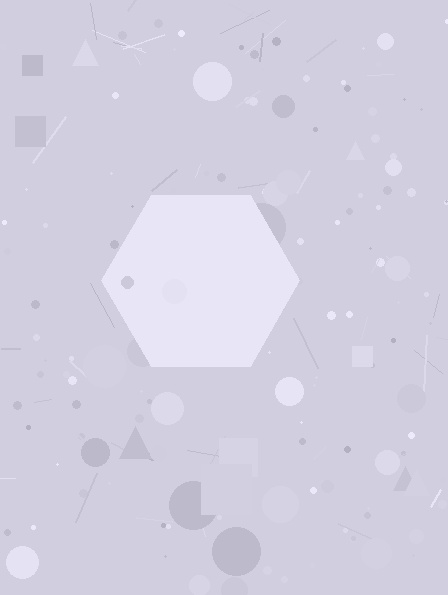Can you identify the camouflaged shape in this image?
The camouflaged shape is a hexagon.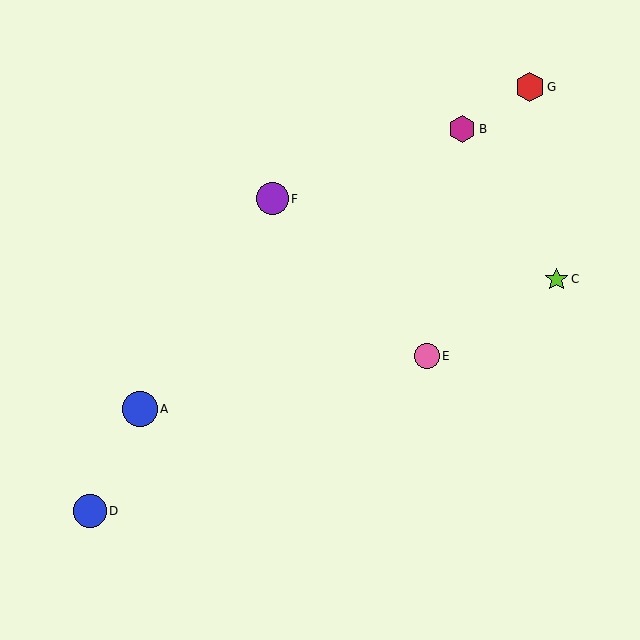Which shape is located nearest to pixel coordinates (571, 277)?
The lime star (labeled C) at (556, 279) is nearest to that location.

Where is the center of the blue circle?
The center of the blue circle is at (90, 511).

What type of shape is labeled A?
Shape A is a blue circle.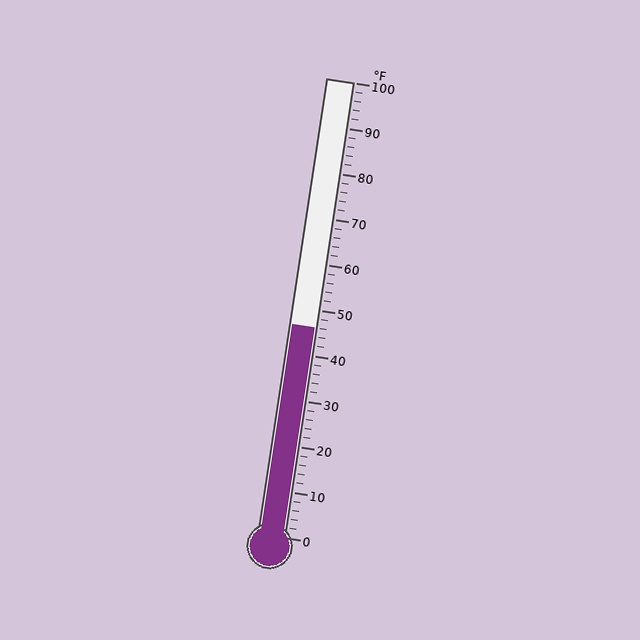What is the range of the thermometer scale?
The thermometer scale ranges from 0°F to 100°F.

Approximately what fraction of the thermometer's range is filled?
The thermometer is filled to approximately 45% of its range.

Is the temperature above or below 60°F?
The temperature is below 60°F.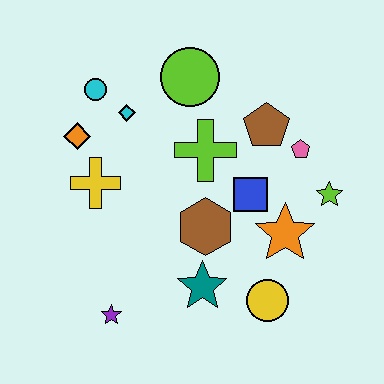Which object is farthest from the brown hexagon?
The cyan circle is farthest from the brown hexagon.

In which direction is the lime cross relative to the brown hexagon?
The lime cross is above the brown hexagon.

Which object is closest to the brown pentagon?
The pink pentagon is closest to the brown pentagon.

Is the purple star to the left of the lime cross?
Yes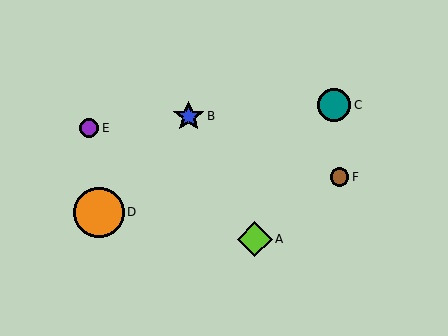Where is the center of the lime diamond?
The center of the lime diamond is at (255, 239).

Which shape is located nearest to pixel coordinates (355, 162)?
The brown circle (labeled F) at (340, 177) is nearest to that location.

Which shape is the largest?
The orange circle (labeled D) is the largest.